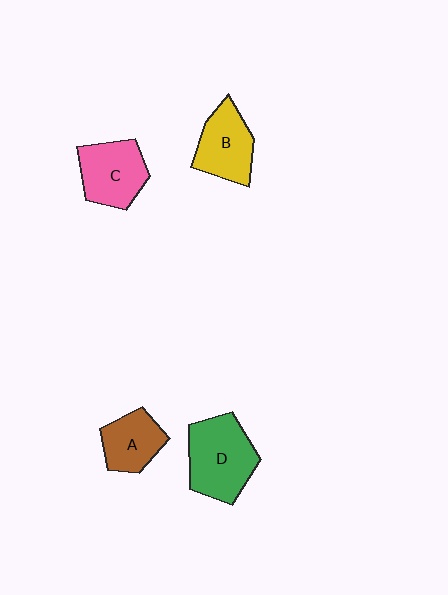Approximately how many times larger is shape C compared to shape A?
Approximately 1.3 times.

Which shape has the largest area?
Shape D (green).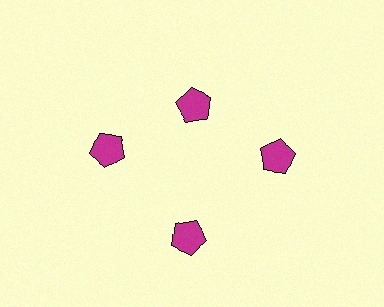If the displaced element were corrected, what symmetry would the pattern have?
It would have 4-fold rotational symmetry — the pattern would map onto itself every 90 degrees.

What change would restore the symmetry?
The symmetry would be restored by moving it outward, back onto the ring so that all 4 pentagons sit at equal angles and equal distance from the center.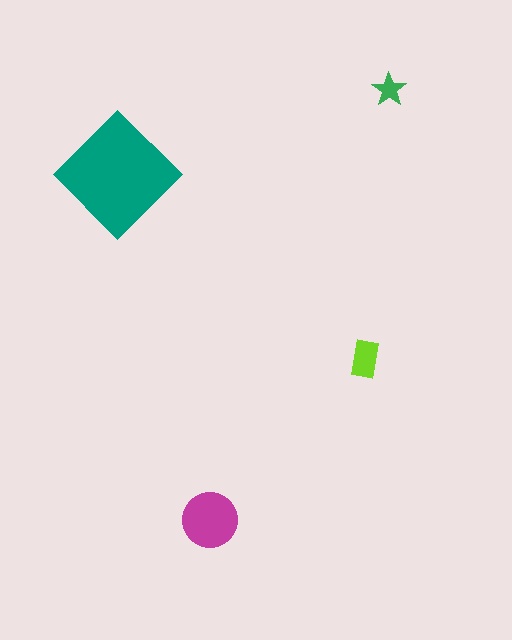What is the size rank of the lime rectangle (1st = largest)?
3rd.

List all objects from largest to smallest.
The teal diamond, the magenta circle, the lime rectangle, the green star.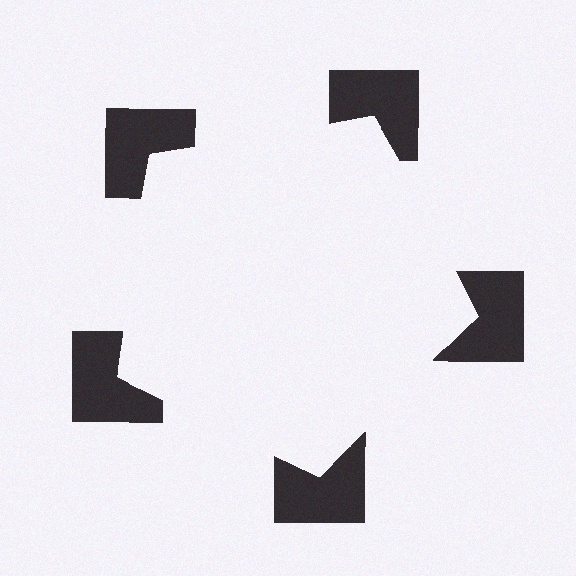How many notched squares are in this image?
There are 5 — one at each vertex of the illusory pentagon.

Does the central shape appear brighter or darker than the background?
It typically appears slightly brighter than the background, even though no actual brightness change is drawn.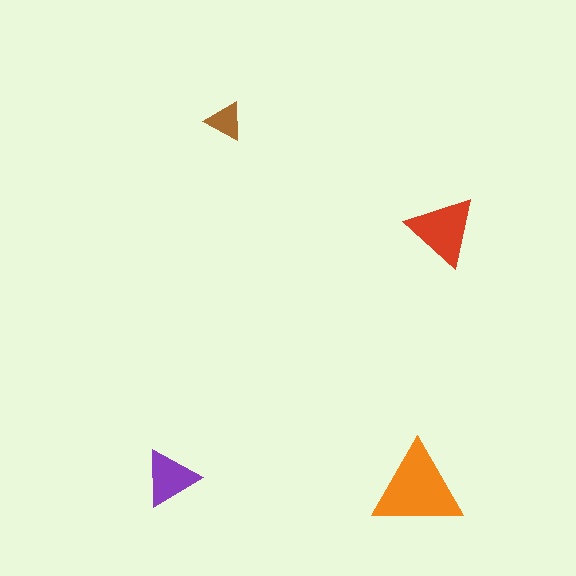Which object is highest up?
The brown triangle is topmost.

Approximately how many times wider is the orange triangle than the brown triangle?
About 2.5 times wider.